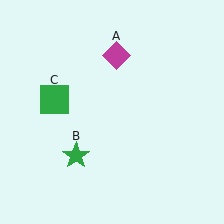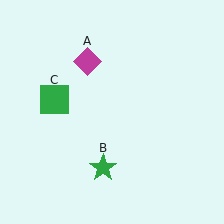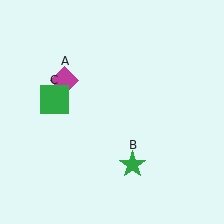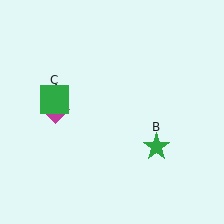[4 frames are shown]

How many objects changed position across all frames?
2 objects changed position: magenta diamond (object A), green star (object B).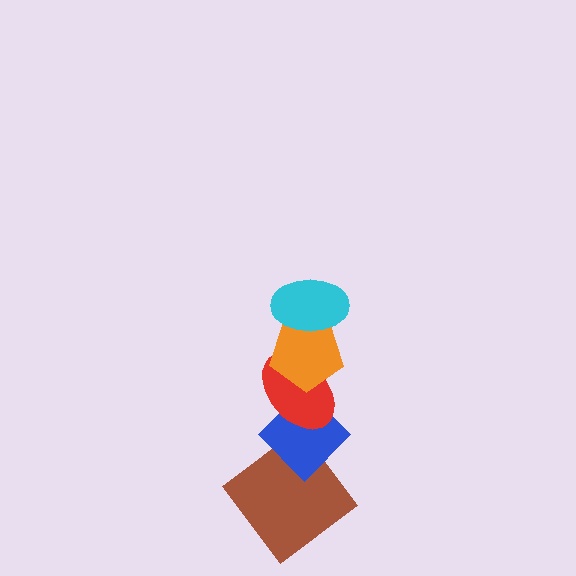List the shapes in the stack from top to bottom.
From top to bottom: the cyan ellipse, the orange pentagon, the red ellipse, the blue diamond, the brown diamond.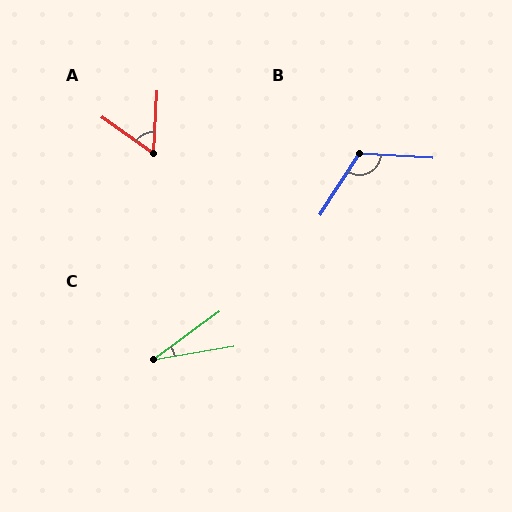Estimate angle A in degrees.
Approximately 58 degrees.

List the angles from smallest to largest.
C (27°), A (58°), B (119°).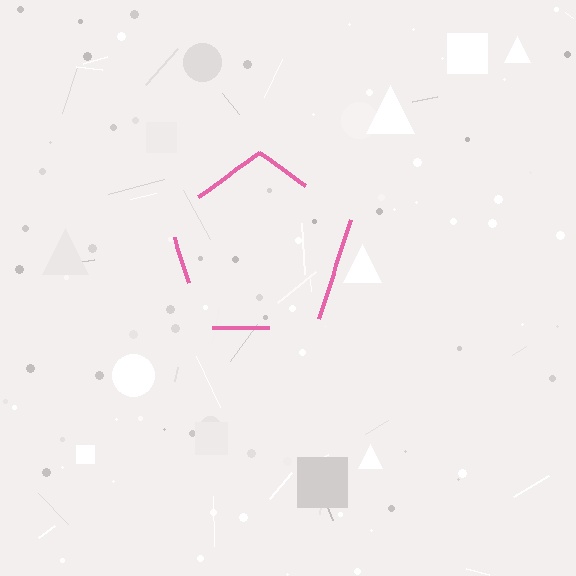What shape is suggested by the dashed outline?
The dashed outline suggests a pentagon.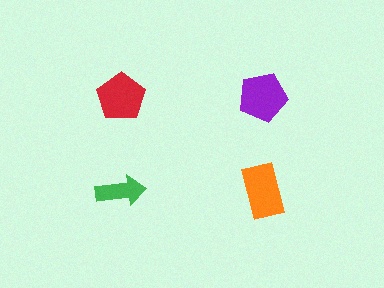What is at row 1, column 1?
A red pentagon.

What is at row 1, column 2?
A purple pentagon.